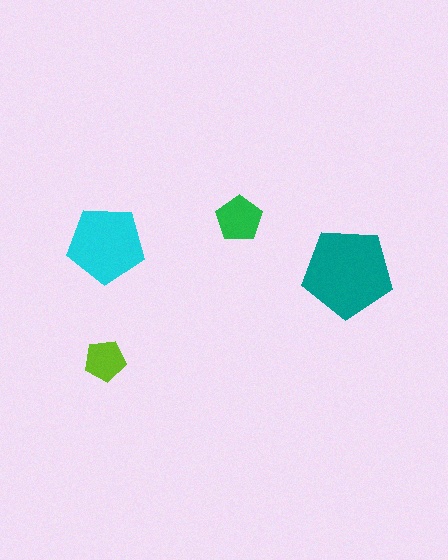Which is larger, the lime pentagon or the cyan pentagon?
The cyan one.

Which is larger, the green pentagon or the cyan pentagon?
The cyan one.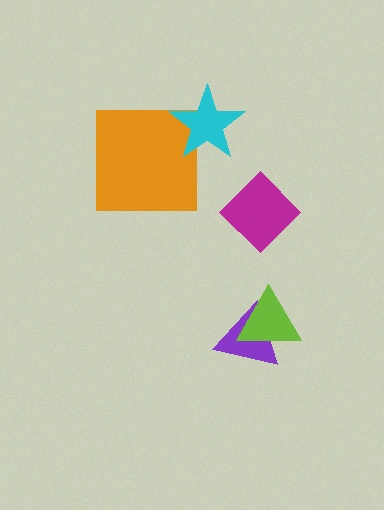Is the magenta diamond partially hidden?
No, no other shape covers it.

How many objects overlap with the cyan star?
1 object overlaps with the cyan star.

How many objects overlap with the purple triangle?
1 object overlaps with the purple triangle.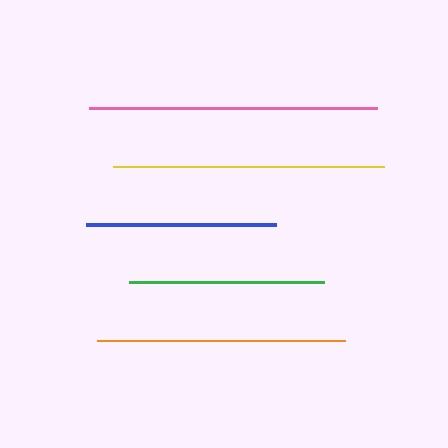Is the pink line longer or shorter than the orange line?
The pink line is longer than the orange line.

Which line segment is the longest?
The pink line is the longest at approximately 288 pixels.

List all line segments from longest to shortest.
From longest to shortest: pink, yellow, orange, green, blue.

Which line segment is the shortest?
The blue line is the shortest at approximately 191 pixels.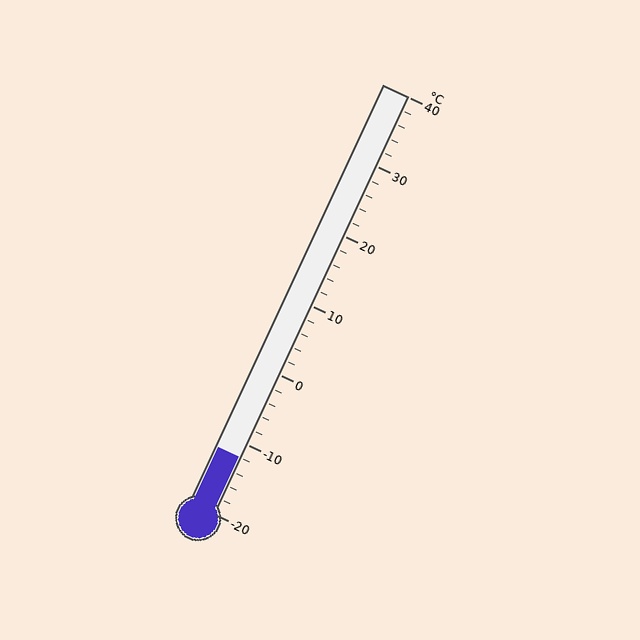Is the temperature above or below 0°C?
The temperature is below 0°C.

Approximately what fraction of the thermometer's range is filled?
The thermometer is filled to approximately 15% of its range.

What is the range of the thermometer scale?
The thermometer scale ranges from -20°C to 40°C.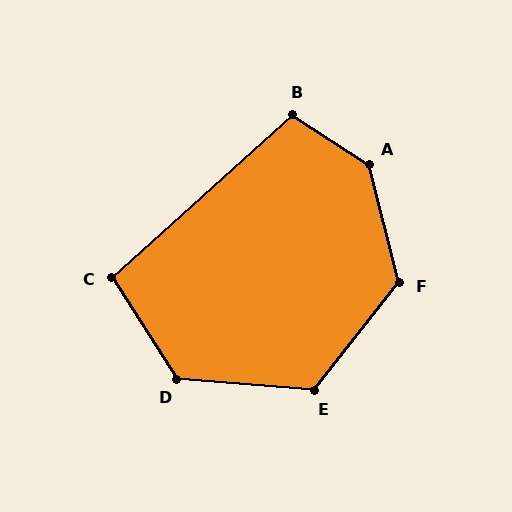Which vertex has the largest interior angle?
A, at approximately 137 degrees.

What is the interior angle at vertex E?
Approximately 124 degrees (obtuse).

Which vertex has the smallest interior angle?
C, at approximately 99 degrees.